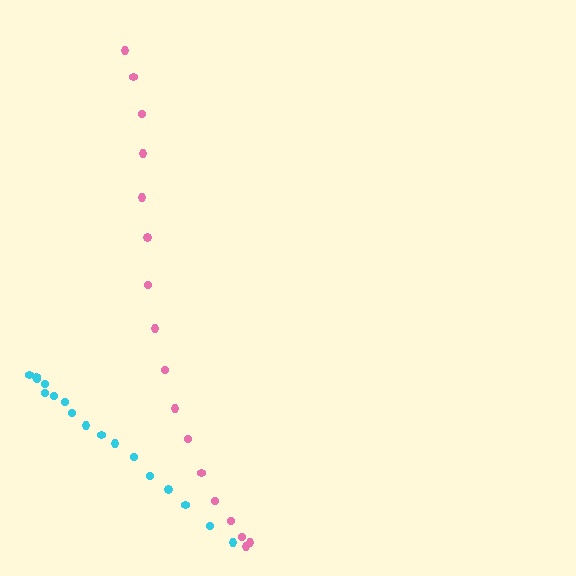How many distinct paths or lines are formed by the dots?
There are 2 distinct paths.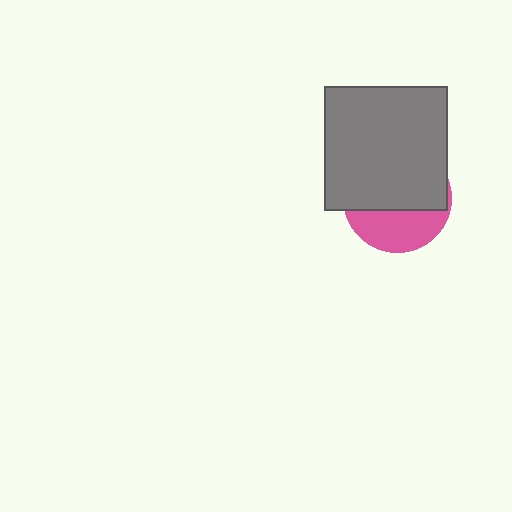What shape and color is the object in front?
The object in front is a gray square.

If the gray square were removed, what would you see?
You would see the complete pink circle.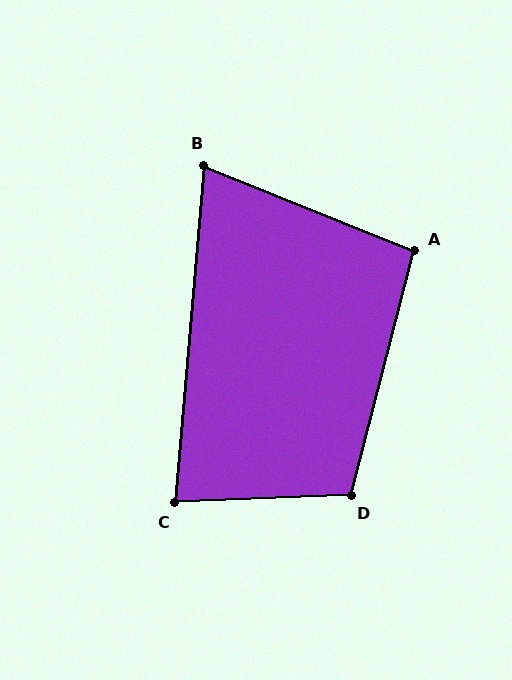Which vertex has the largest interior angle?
D, at approximately 107 degrees.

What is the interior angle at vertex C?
Approximately 83 degrees (acute).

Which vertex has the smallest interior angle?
B, at approximately 73 degrees.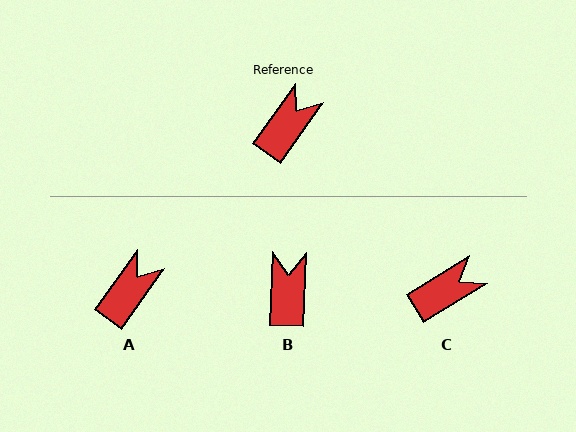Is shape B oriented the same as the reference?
No, it is off by about 33 degrees.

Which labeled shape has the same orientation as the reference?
A.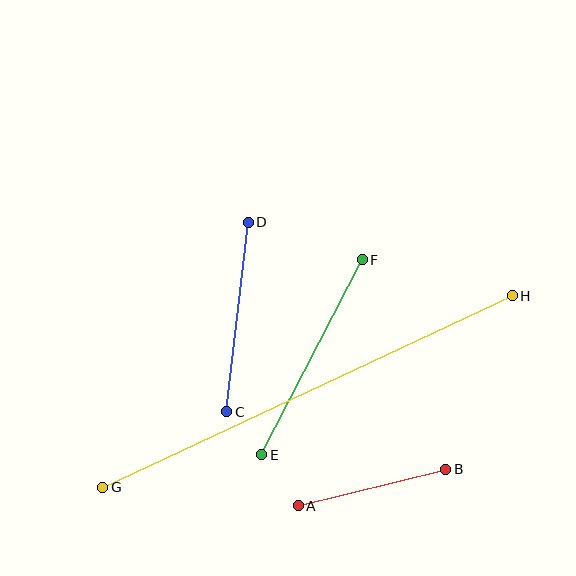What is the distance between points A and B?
The distance is approximately 152 pixels.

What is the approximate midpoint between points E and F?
The midpoint is at approximately (312, 357) pixels.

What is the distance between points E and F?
The distance is approximately 219 pixels.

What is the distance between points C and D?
The distance is approximately 191 pixels.